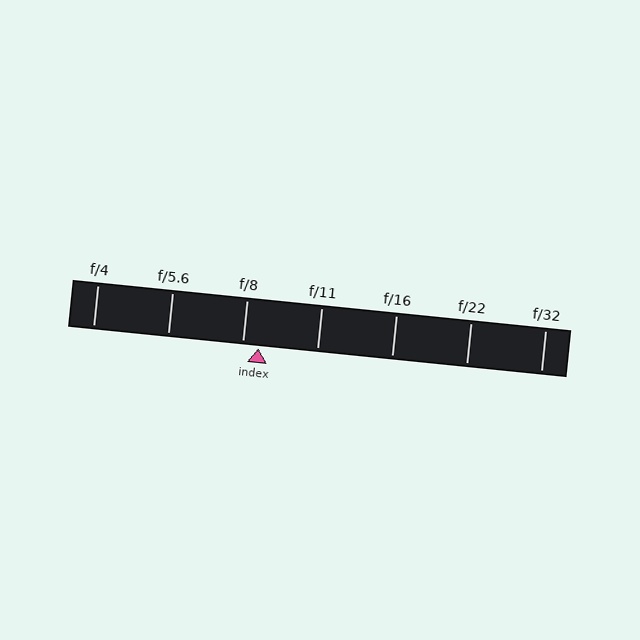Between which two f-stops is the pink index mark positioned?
The index mark is between f/8 and f/11.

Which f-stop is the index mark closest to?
The index mark is closest to f/8.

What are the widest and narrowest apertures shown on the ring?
The widest aperture shown is f/4 and the narrowest is f/32.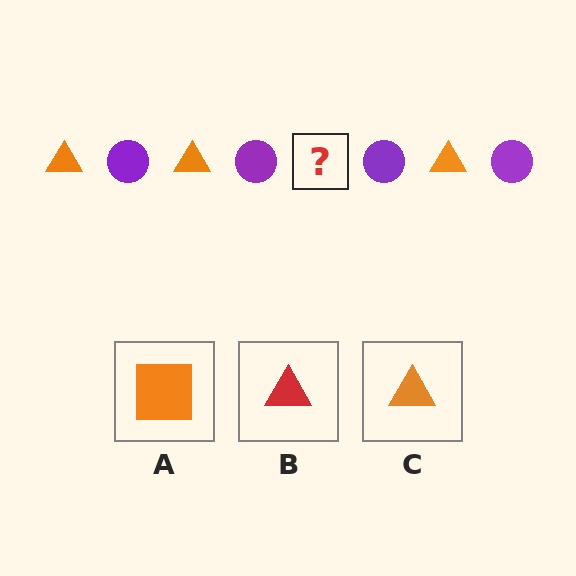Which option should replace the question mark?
Option C.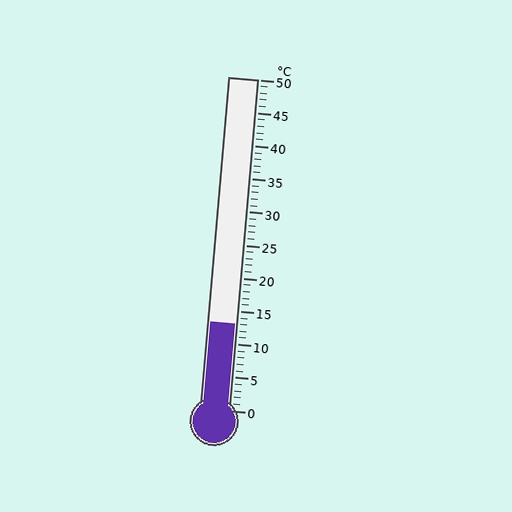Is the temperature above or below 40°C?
The temperature is below 40°C.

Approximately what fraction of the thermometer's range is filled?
The thermometer is filled to approximately 25% of its range.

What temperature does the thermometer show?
The thermometer shows approximately 13°C.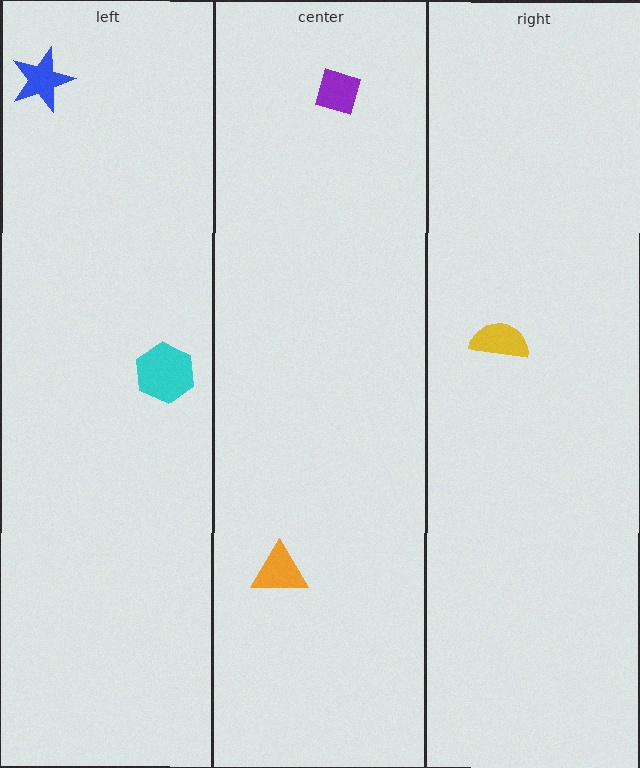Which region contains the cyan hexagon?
The left region.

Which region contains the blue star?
The left region.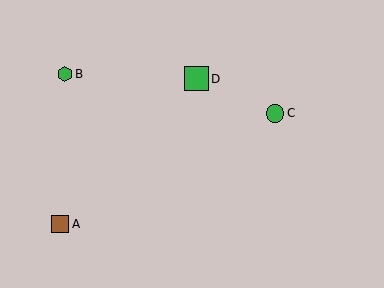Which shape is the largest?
The green square (labeled D) is the largest.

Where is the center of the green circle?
The center of the green circle is at (275, 113).